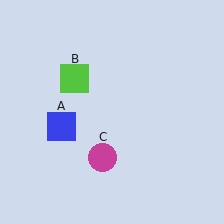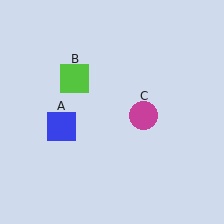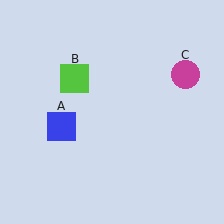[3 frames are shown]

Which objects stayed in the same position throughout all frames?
Blue square (object A) and lime square (object B) remained stationary.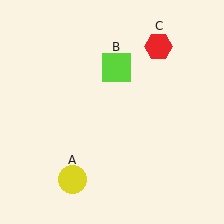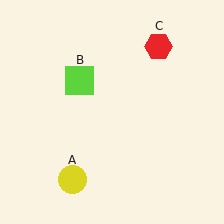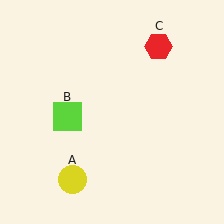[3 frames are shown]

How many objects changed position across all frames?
1 object changed position: lime square (object B).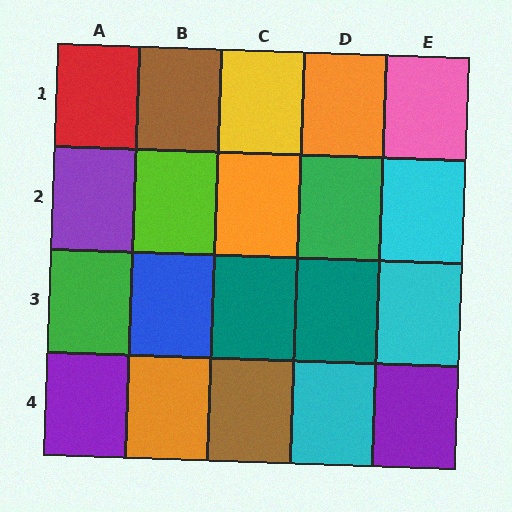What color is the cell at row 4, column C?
Brown.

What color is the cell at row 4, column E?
Purple.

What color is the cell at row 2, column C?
Orange.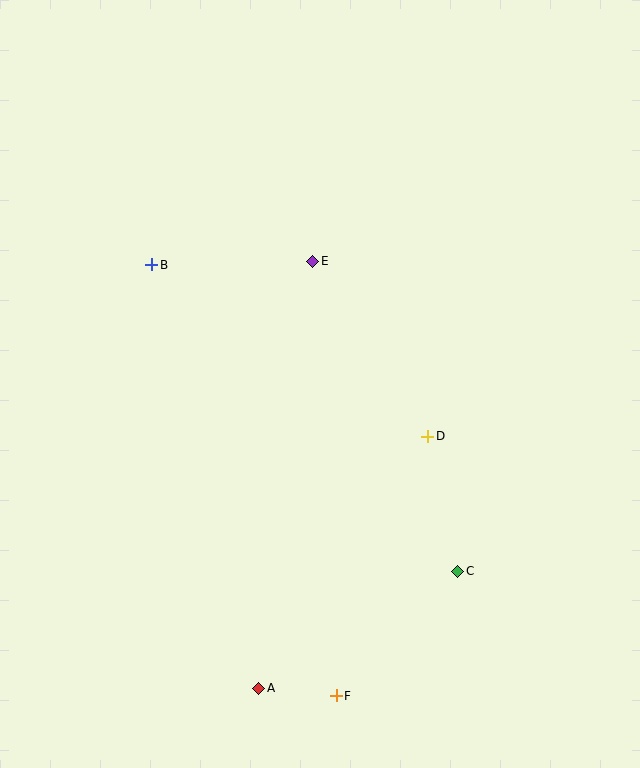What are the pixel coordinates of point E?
Point E is at (313, 261).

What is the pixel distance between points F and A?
The distance between F and A is 77 pixels.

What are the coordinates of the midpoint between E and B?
The midpoint between E and B is at (232, 263).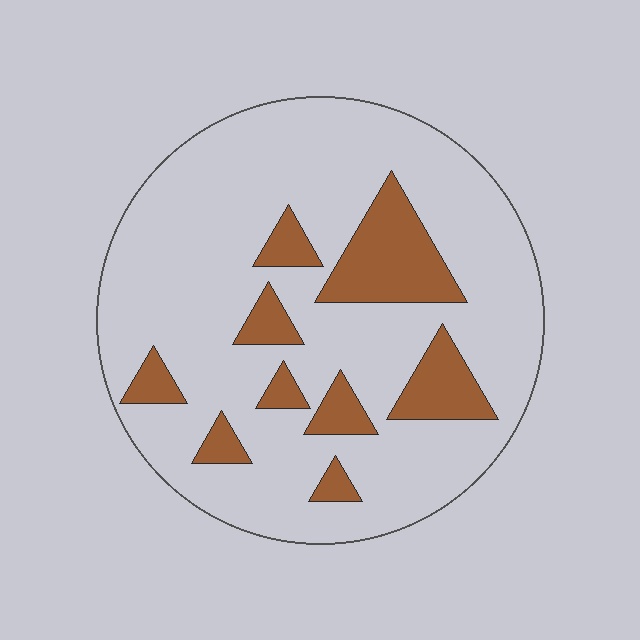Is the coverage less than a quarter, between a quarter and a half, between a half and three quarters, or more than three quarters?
Less than a quarter.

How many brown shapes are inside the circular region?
9.